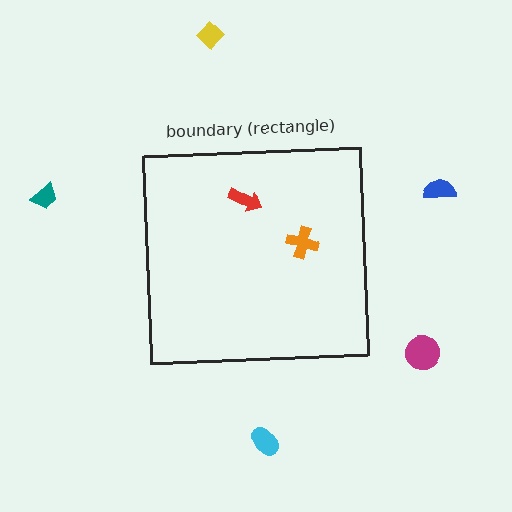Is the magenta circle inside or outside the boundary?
Outside.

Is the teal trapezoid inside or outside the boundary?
Outside.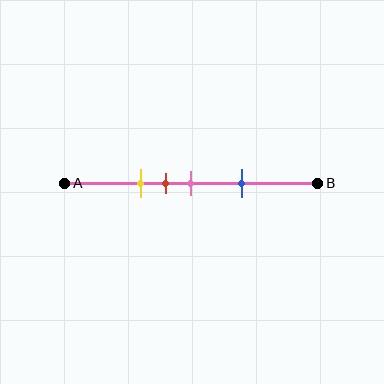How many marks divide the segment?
There are 4 marks dividing the segment.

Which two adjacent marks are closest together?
The red and pink marks are the closest adjacent pair.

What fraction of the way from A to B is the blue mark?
The blue mark is approximately 70% (0.7) of the way from A to B.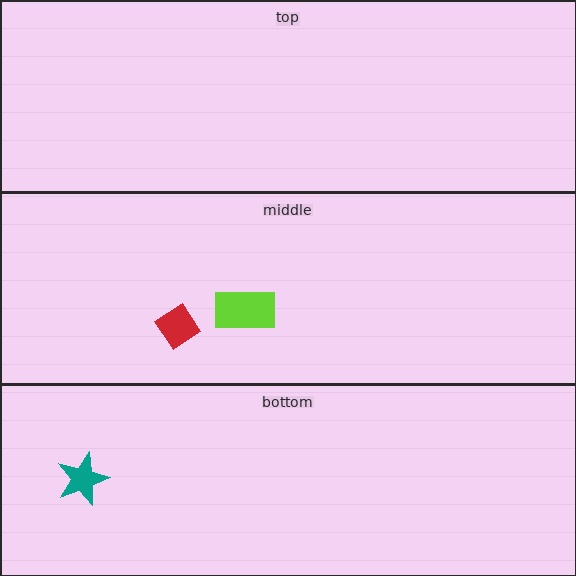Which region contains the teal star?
The bottom region.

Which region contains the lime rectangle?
The middle region.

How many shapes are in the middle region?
2.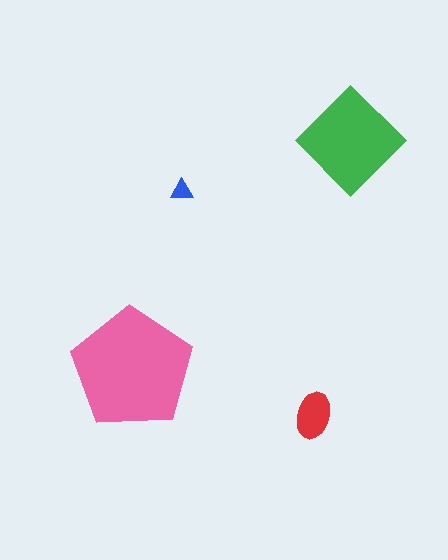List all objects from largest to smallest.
The pink pentagon, the green diamond, the red ellipse, the blue triangle.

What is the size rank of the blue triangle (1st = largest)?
4th.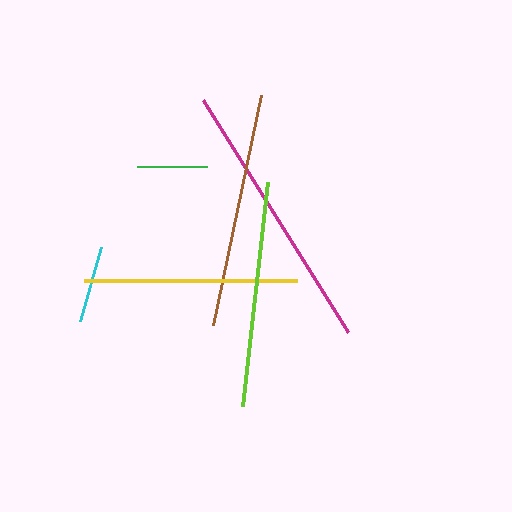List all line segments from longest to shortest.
From longest to shortest: magenta, brown, lime, yellow, cyan, green.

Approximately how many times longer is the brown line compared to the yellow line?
The brown line is approximately 1.1 times the length of the yellow line.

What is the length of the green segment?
The green segment is approximately 70 pixels long.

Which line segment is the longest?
The magenta line is the longest at approximately 274 pixels.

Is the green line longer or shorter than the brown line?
The brown line is longer than the green line.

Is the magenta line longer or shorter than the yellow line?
The magenta line is longer than the yellow line.